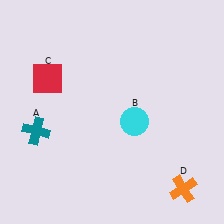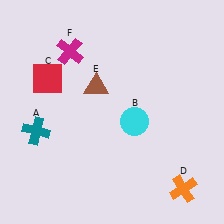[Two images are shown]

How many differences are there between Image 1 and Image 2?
There are 2 differences between the two images.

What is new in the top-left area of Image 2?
A brown triangle (E) was added in the top-left area of Image 2.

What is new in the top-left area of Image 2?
A magenta cross (F) was added in the top-left area of Image 2.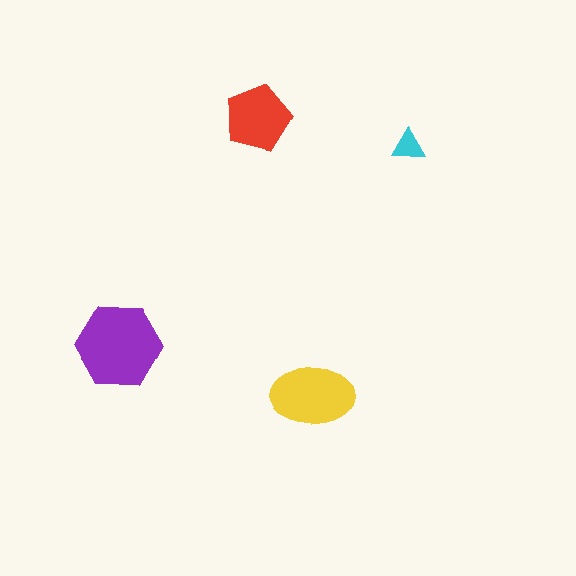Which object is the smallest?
The cyan triangle.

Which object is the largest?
The purple hexagon.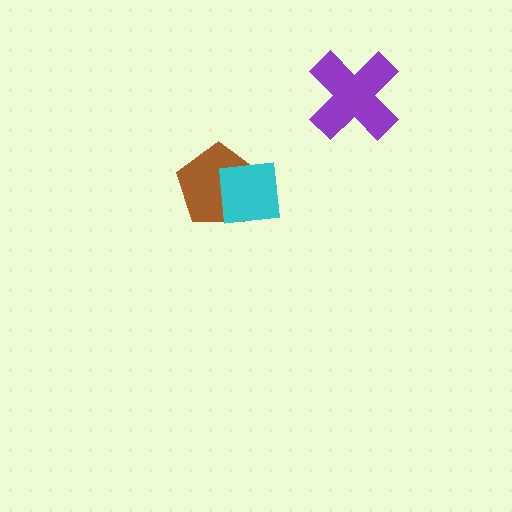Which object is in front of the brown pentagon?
The cyan square is in front of the brown pentagon.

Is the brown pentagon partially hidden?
Yes, it is partially covered by another shape.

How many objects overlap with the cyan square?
1 object overlaps with the cyan square.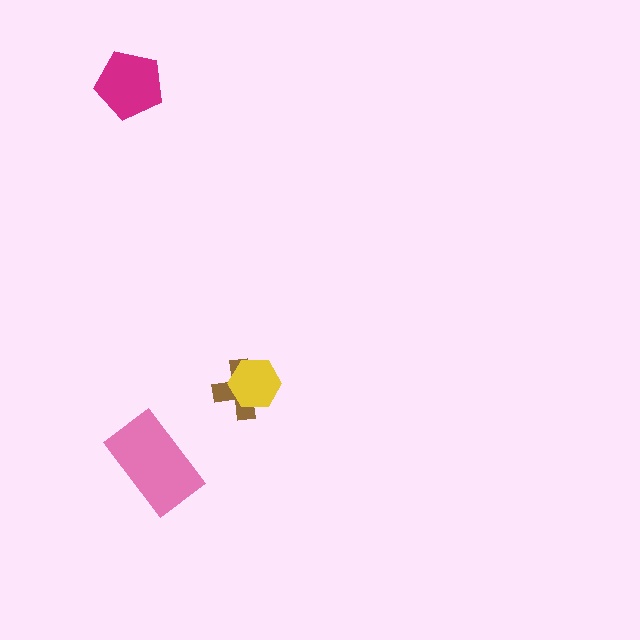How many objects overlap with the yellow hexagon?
1 object overlaps with the yellow hexagon.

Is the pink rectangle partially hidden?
No, no other shape covers it.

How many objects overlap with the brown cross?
1 object overlaps with the brown cross.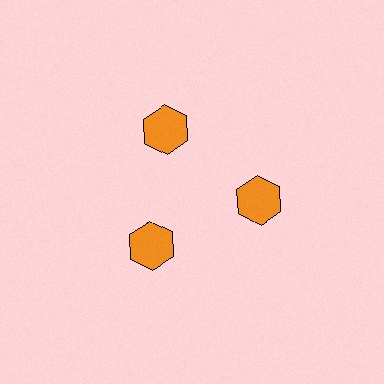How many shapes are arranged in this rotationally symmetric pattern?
There are 3 shapes, arranged in 3 groups of 1.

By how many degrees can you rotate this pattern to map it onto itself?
The pattern maps onto itself every 120 degrees of rotation.